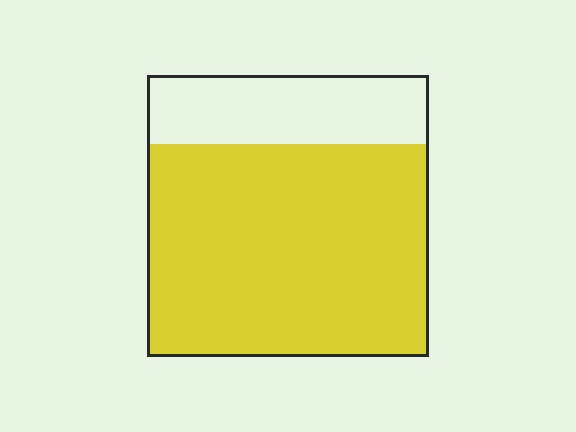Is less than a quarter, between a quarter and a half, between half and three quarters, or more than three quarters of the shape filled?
More than three quarters.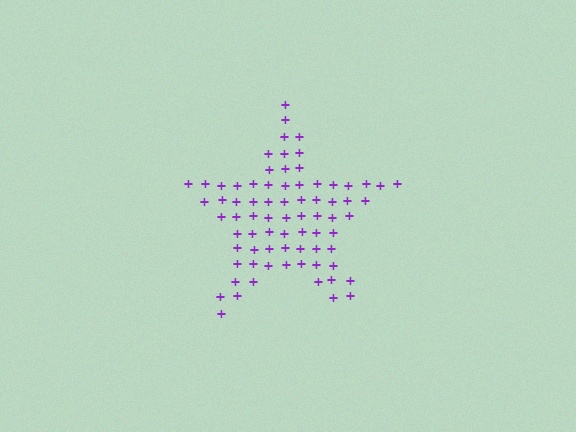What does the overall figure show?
The overall figure shows a star.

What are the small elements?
The small elements are plus signs.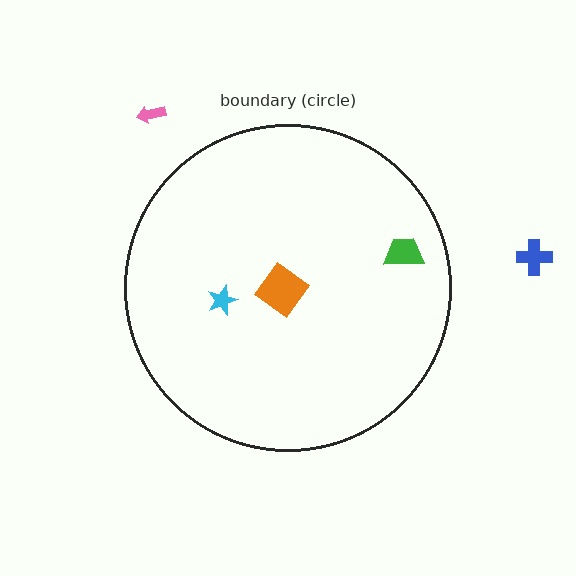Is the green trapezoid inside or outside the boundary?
Inside.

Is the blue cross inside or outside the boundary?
Outside.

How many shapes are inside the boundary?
3 inside, 2 outside.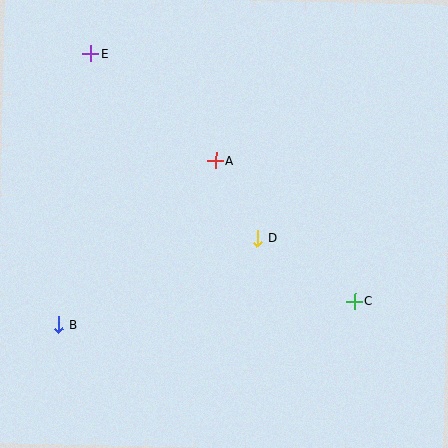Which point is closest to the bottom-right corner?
Point C is closest to the bottom-right corner.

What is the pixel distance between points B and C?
The distance between B and C is 297 pixels.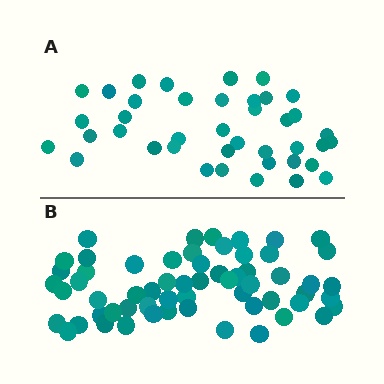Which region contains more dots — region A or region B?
Region B (the bottom region) has more dots.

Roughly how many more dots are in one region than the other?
Region B has approximately 20 more dots than region A.